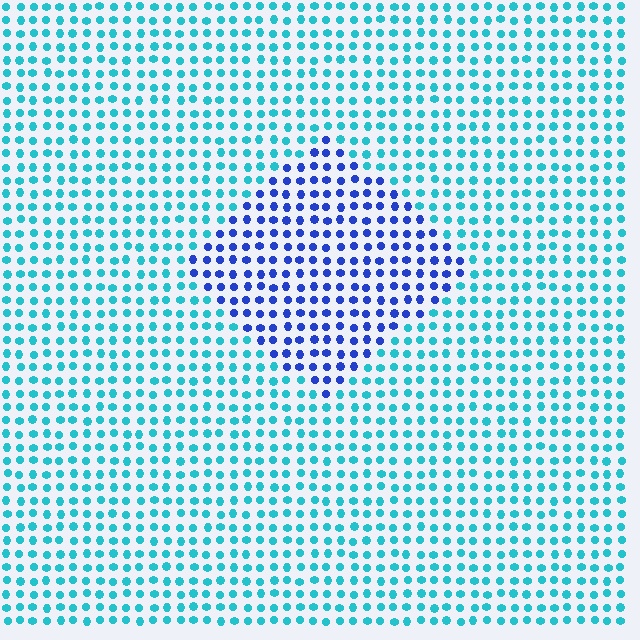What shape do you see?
I see a diamond.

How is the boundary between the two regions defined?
The boundary is defined purely by a slight shift in hue (about 47 degrees). Spacing, size, and orientation are identical on both sides.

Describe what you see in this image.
The image is filled with small cyan elements in a uniform arrangement. A diamond-shaped region is visible where the elements are tinted to a slightly different hue, forming a subtle color boundary.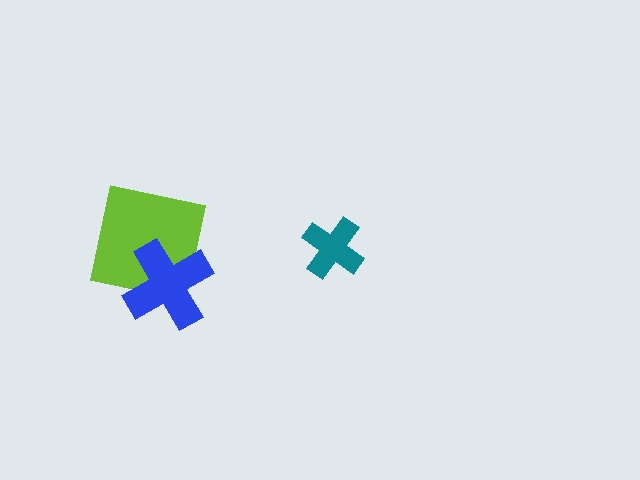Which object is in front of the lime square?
The blue cross is in front of the lime square.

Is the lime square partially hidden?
Yes, it is partially covered by another shape.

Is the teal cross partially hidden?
No, no other shape covers it.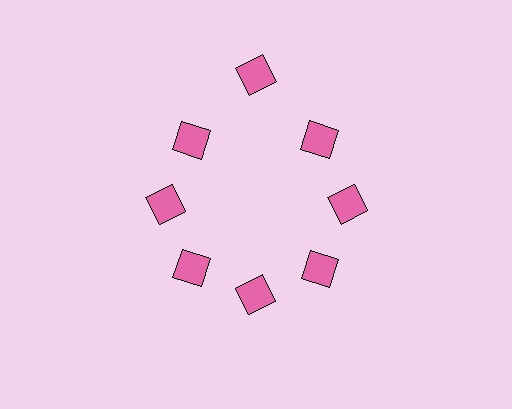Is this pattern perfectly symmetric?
No. The 8 pink diamonds are arranged in a ring, but one element near the 12 o'clock position is pushed outward from the center, breaking the 8-fold rotational symmetry.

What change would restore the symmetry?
The symmetry would be restored by moving it inward, back onto the ring so that all 8 diamonds sit at equal angles and equal distance from the center.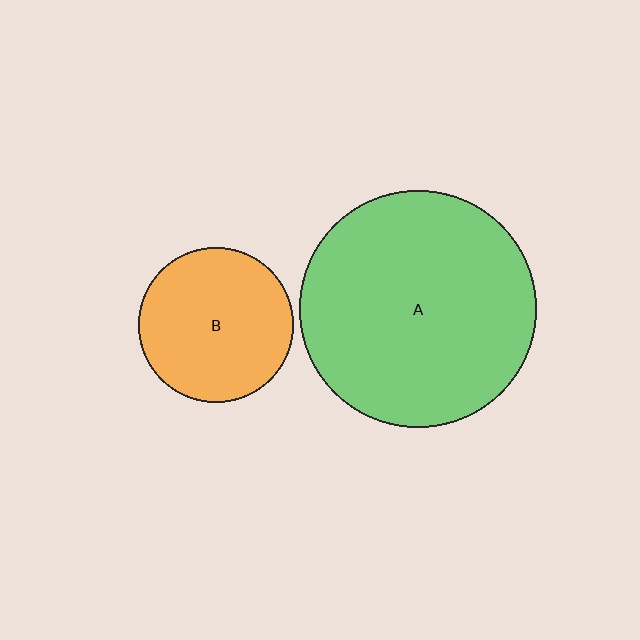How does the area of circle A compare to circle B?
Approximately 2.3 times.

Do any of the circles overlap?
No, none of the circles overlap.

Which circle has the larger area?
Circle A (green).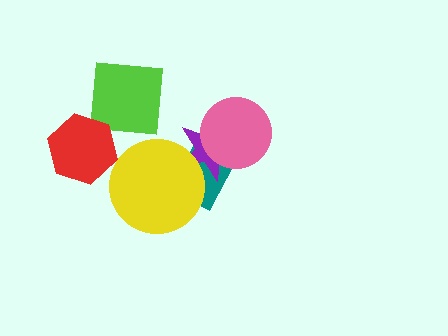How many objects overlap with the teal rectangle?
3 objects overlap with the teal rectangle.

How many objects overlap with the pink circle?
2 objects overlap with the pink circle.